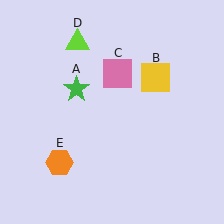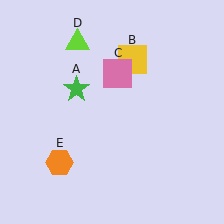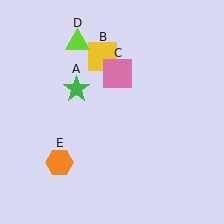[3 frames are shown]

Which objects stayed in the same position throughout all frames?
Green star (object A) and pink square (object C) and lime triangle (object D) and orange hexagon (object E) remained stationary.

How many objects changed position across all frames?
1 object changed position: yellow square (object B).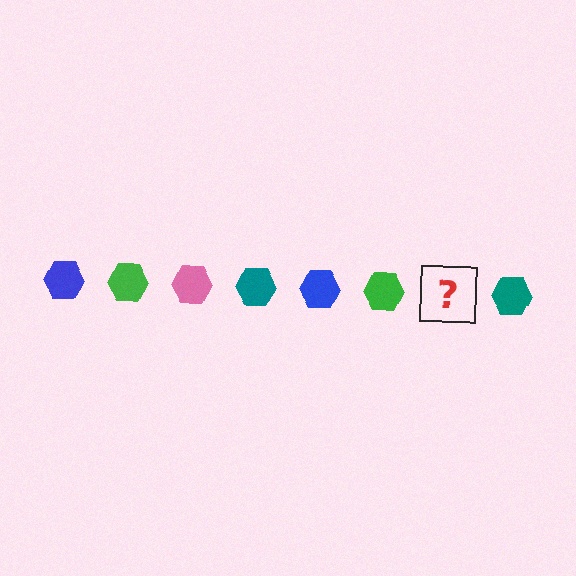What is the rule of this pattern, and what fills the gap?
The rule is that the pattern cycles through blue, green, pink, teal hexagons. The gap should be filled with a pink hexagon.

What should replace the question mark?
The question mark should be replaced with a pink hexagon.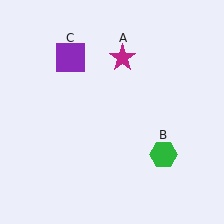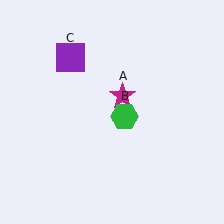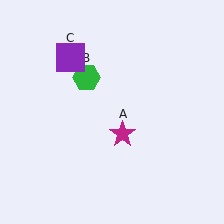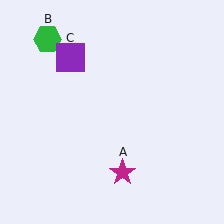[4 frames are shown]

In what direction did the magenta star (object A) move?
The magenta star (object A) moved down.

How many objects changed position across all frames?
2 objects changed position: magenta star (object A), green hexagon (object B).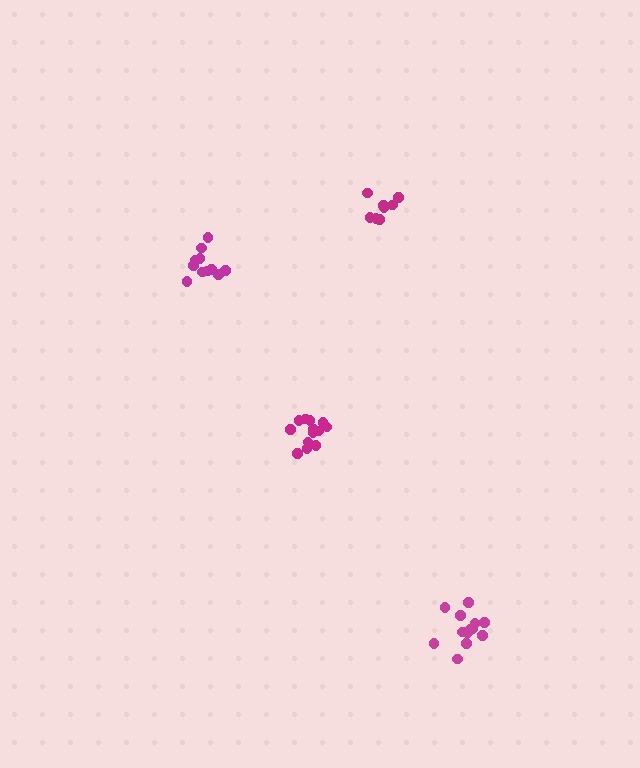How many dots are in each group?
Group 1: 8 dots, Group 2: 11 dots, Group 3: 13 dots, Group 4: 13 dots (45 total).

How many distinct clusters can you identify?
There are 4 distinct clusters.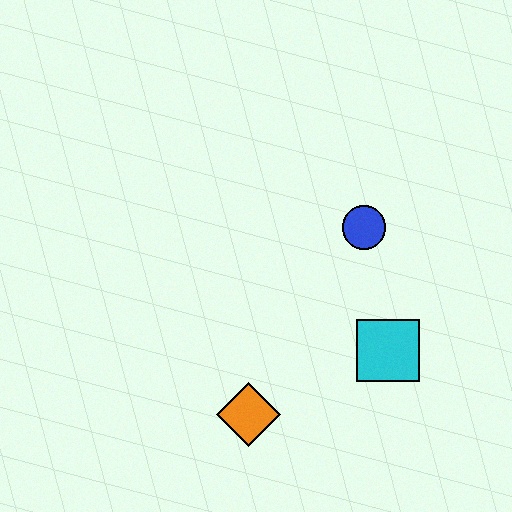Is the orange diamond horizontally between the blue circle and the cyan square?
No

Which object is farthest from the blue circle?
The orange diamond is farthest from the blue circle.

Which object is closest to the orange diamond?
The cyan square is closest to the orange diamond.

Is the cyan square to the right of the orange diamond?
Yes